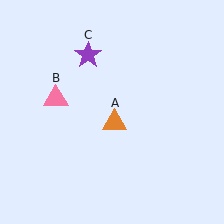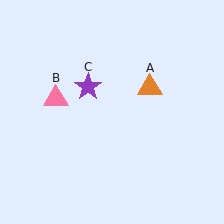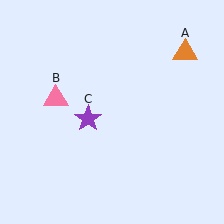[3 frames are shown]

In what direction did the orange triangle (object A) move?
The orange triangle (object A) moved up and to the right.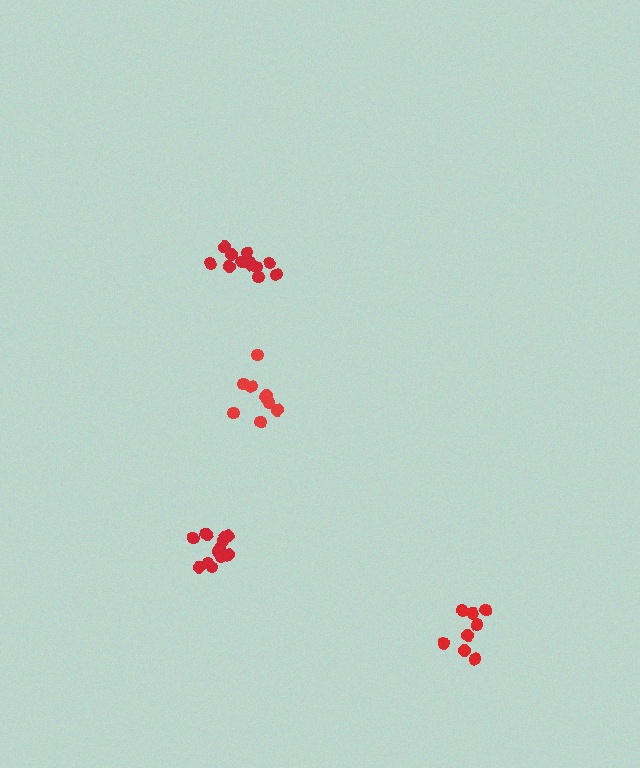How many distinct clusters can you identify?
There are 4 distinct clusters.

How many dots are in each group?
Group 1: 13 dots, Group 2: 9 dots, Group 3: 12 dots, Group 4: 8 dots (42 total).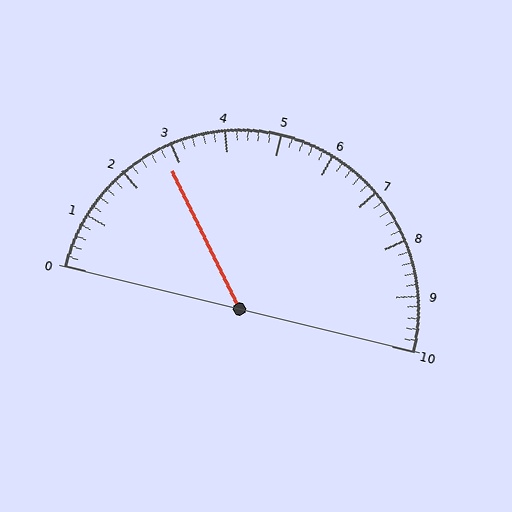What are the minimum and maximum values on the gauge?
The gauge ranges from 0 to 10.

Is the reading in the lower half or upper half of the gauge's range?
The reading is in the lower half of the range (0 to 10).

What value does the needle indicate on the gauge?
The needle indicates approximately 2.8.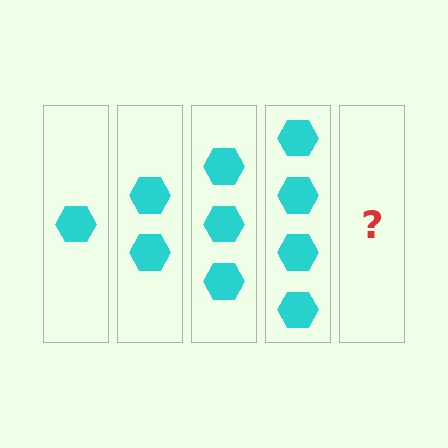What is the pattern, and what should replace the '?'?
The pattern is that each step adds one more hexagon. The '?' should be 5 hexagons.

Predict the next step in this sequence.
The next step is 5 hexagons.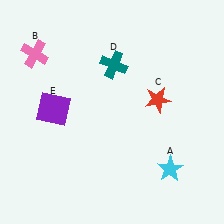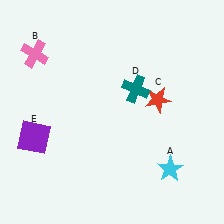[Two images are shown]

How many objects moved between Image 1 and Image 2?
2 objects moved between the two images.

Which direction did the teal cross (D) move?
The teal cross (D) moved down.